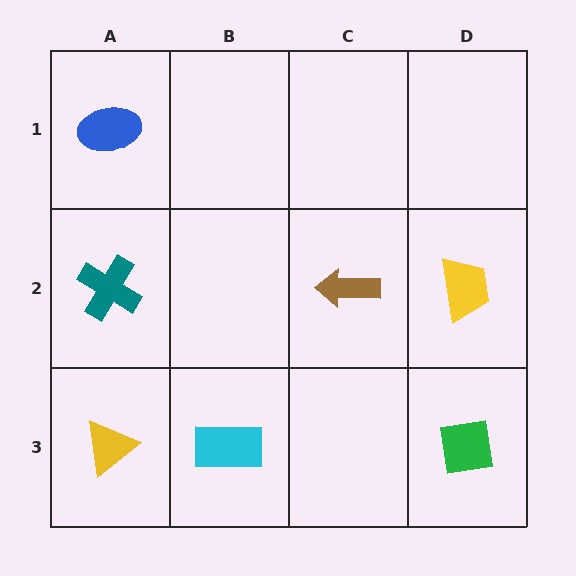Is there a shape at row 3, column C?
No, that cell is empty.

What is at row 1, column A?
A blue ellipse.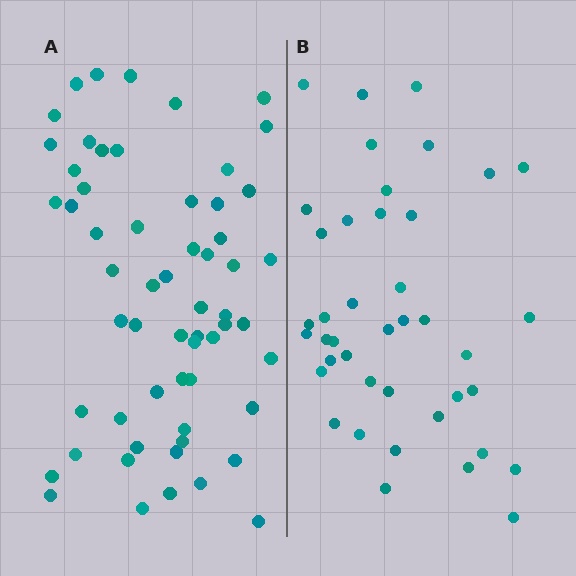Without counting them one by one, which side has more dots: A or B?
Region A (the left region) has more dots.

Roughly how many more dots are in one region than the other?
Region A has approximately 20 more dots than region B.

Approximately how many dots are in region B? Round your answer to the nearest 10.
About 40 dots. (The exact count is 41, which rounds to 40.)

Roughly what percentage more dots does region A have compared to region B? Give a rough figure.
About 45% more.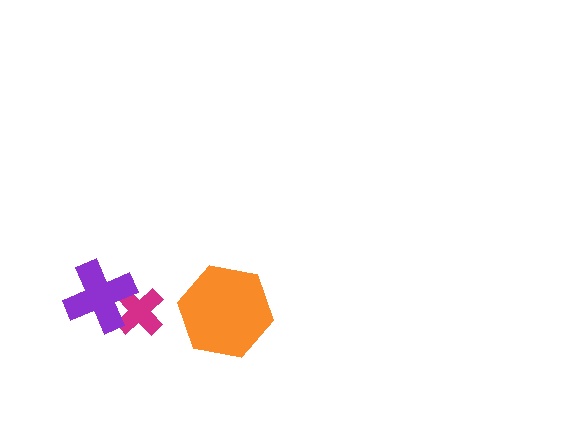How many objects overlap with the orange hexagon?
0 objects overlap with the orange hexagon.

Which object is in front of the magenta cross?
The purple cross is in front of the magenta cross.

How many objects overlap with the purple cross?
1 object overlaps with the purple cross.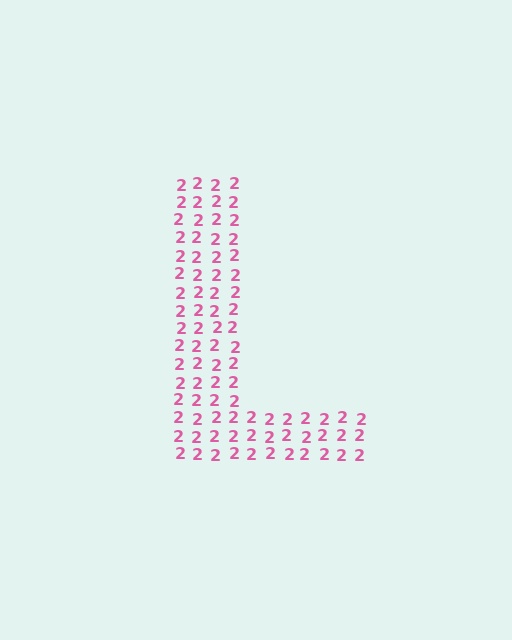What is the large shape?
The large shape is the letter L.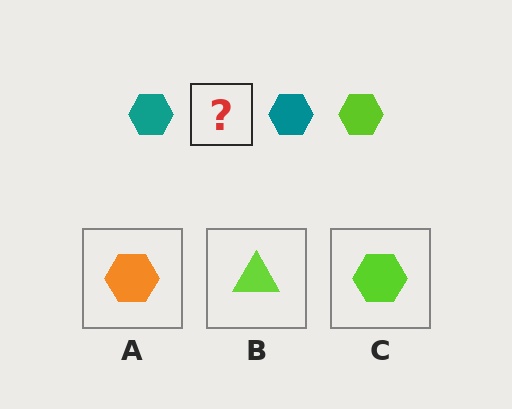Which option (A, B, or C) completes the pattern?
C.